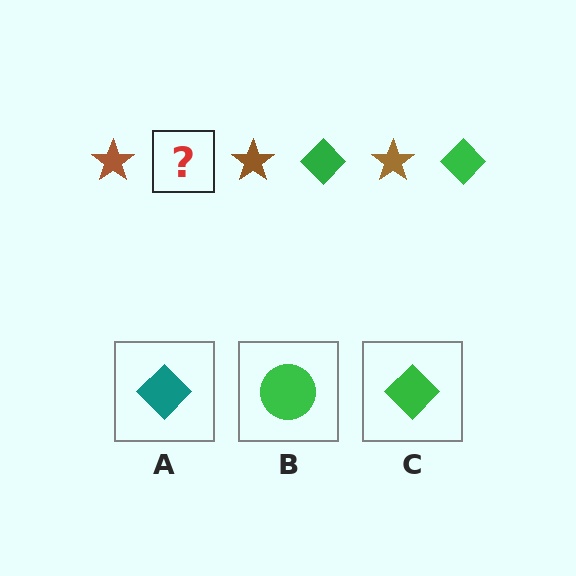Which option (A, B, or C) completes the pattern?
C.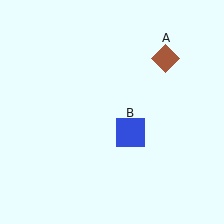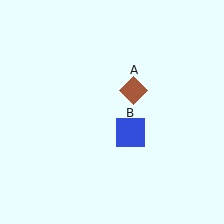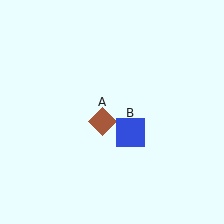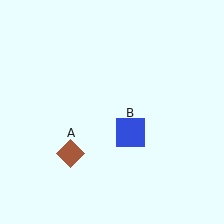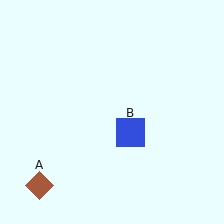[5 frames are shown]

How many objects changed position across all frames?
1 object changed position: brown diamond (object A).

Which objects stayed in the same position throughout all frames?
Blue square (object B) remained stationary.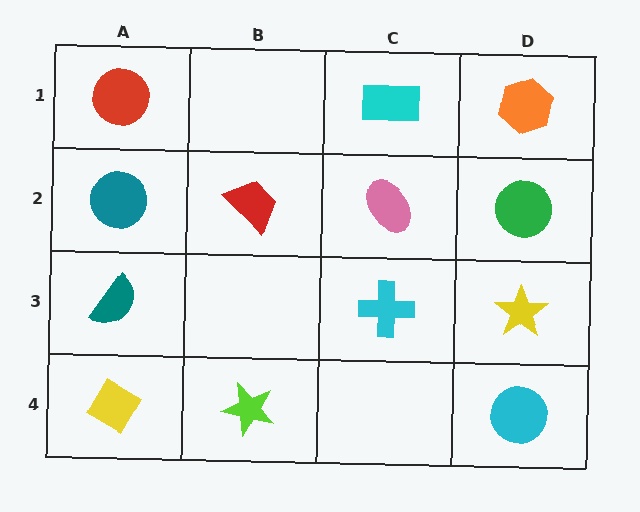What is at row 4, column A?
A yellow diamond.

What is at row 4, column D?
A cyan circle.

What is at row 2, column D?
A green circle.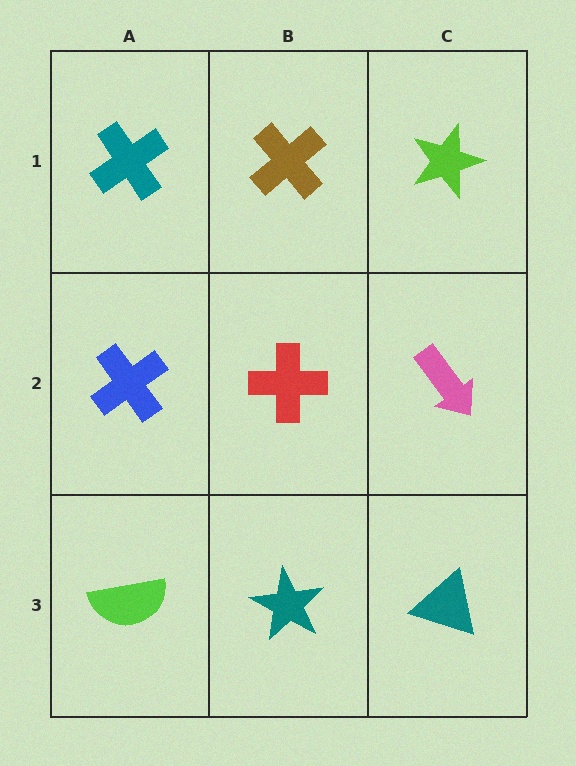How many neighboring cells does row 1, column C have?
2.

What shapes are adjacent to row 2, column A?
A teal cross (row 1, column A), a lime semicircle (row 3, column A), a red cross (row 2, column B).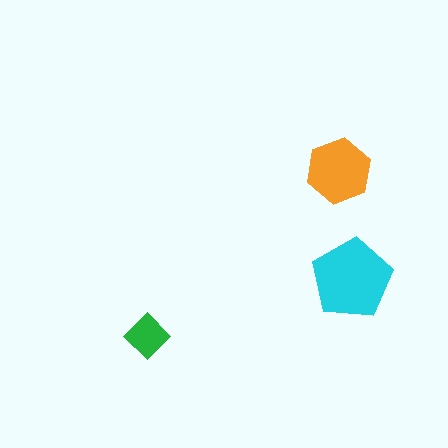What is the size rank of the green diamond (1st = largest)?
3rd.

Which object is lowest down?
The green diamond is bottommost.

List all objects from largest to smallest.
The cyan pentagon, the orange hexagon, the green diamond.